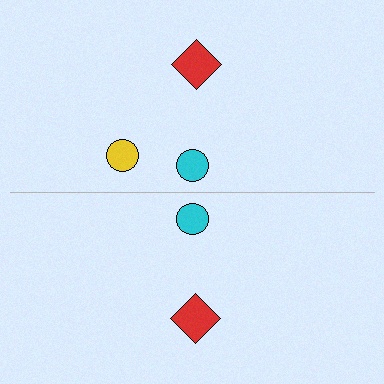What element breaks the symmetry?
A yellow circle is missing from the bottom side.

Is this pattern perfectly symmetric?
No, the pattern is not perfectly symmetric. A yellow circle is missing from the bottom side.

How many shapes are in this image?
There are 5 shapes in this image.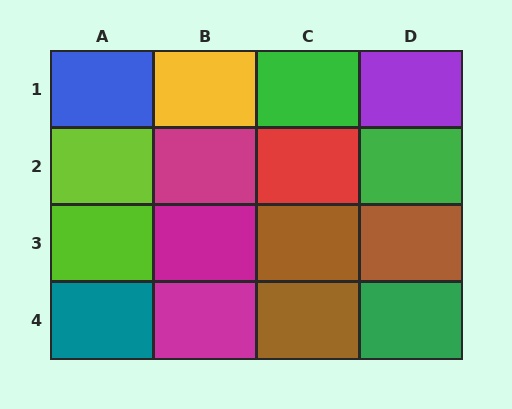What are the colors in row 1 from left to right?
Blue, yellow, green, purple.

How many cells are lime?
2 cells are lime.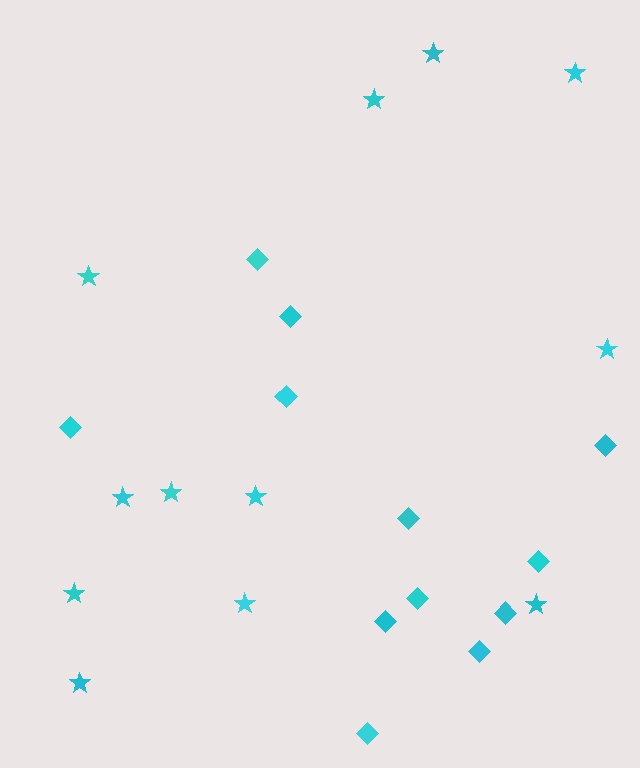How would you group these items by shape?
There are 2 groups: one group of stars (12) and one group of diamonds (12).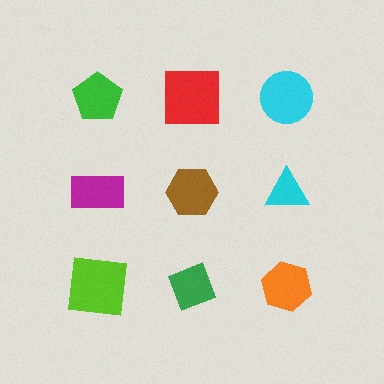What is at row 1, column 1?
A green pentagon.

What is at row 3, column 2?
A green diamond.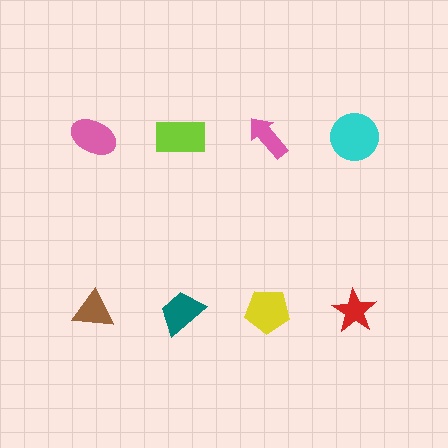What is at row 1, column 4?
A cyan circle.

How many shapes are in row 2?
4 shapes.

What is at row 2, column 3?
A yellow pentagon.